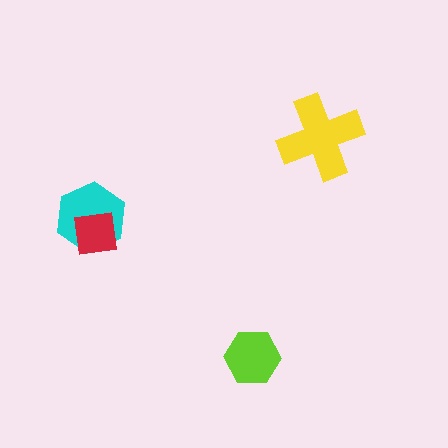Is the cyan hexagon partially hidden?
Yes, it is partially covered by another shape.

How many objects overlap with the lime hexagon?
0 objects overlap with the lime hexagon.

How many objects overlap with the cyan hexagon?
1 object overlaps with the cyan hexagon.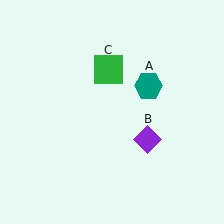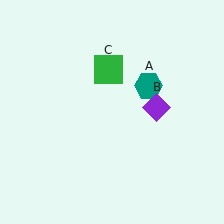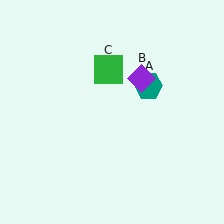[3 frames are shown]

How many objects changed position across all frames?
1 object changed position: purple diamond (object B).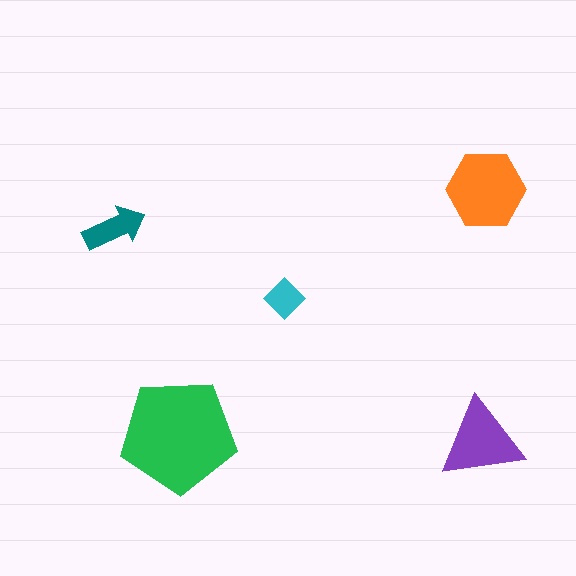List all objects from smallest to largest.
The cyan diamond, the teal arrow, the purple triangle, the orange hexagon, the green pentagon.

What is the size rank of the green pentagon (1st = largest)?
1st.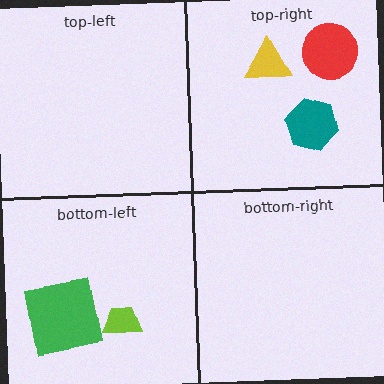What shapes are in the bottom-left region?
The lime trapezoid, the green square.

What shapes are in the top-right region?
The red circle, the yellow triangle, the teal hexagon.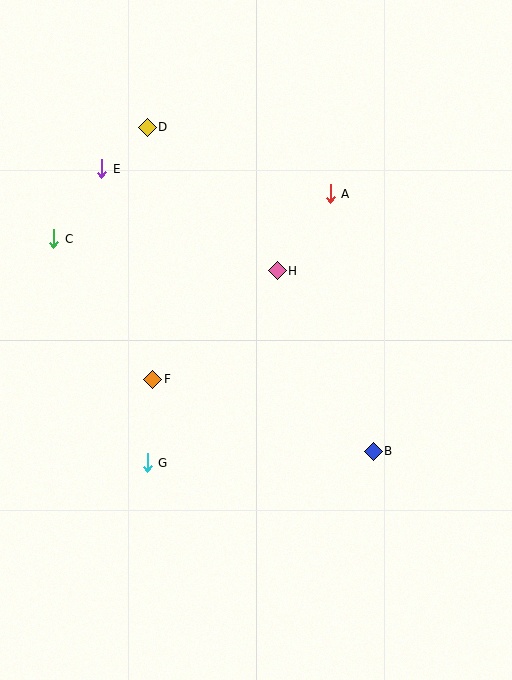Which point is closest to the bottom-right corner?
Point B is closest to the bottom-right corner.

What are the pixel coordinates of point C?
Point C is at (54, 239).